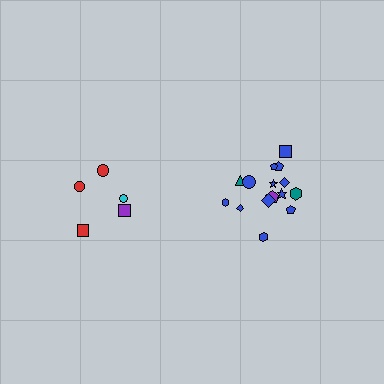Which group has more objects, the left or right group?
The right group.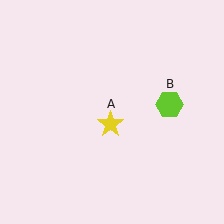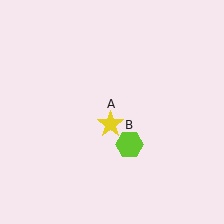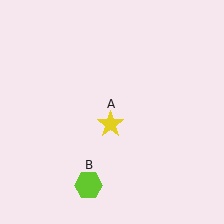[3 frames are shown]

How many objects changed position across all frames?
1 object changed position: lime hexagon (object B).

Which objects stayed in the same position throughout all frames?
Yellow star (object A) remained stationary.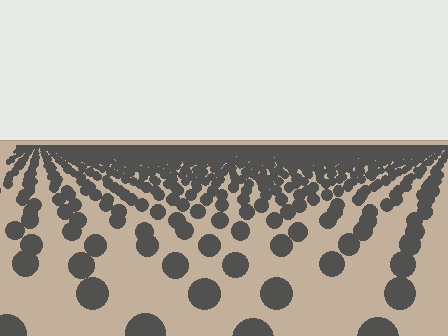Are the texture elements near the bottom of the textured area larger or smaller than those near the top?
Larger. Near the bottom, elements are closer to the viewer and appear at a bigger on-screen size.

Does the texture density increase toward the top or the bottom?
Density increases toward the top.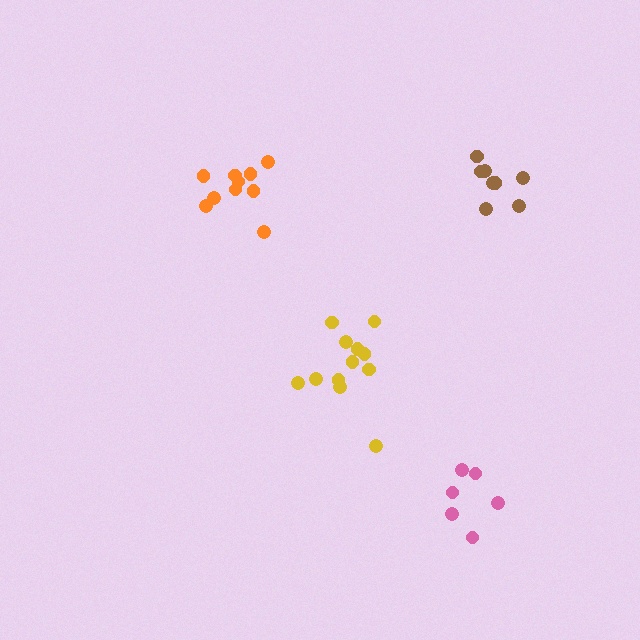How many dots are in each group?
Group 1: 12 dots, Group 2: 6 dots, Group 3: 10 dots, Group 4: 8 dots (36 total).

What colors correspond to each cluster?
The clusters are colored: yellow, pink, orange, brown.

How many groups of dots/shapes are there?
There are 4 groups.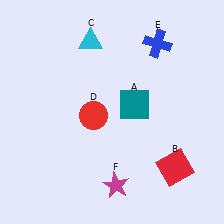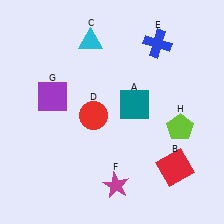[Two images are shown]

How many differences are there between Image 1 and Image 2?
There are 2 differences between the two images.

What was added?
A purple square (G), a lime pentagon (H) were added in Image 2.